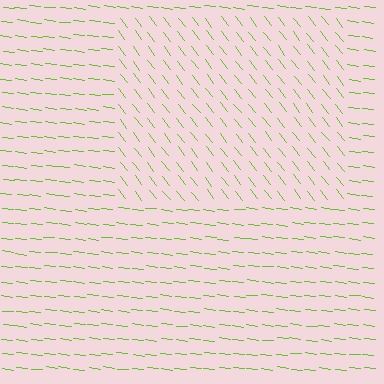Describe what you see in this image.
The image is filled with small lime line segments. A rectangle region in the image has lines oriented differently from the surrounding lines, creating a visible texture boundary.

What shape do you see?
I see a rectangle.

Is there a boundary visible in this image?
Yes, there is a texture boundary formed by a change in line orientation.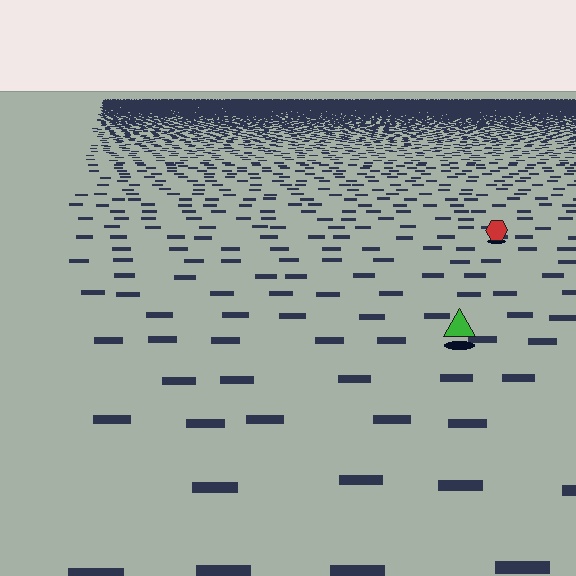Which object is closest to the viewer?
The green triangle is closest. The texture marks near it are larger and more spread out.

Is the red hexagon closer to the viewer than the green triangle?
No. The green triangle is closer — you can tell from the texture gradient: the ground texture is coarser near it.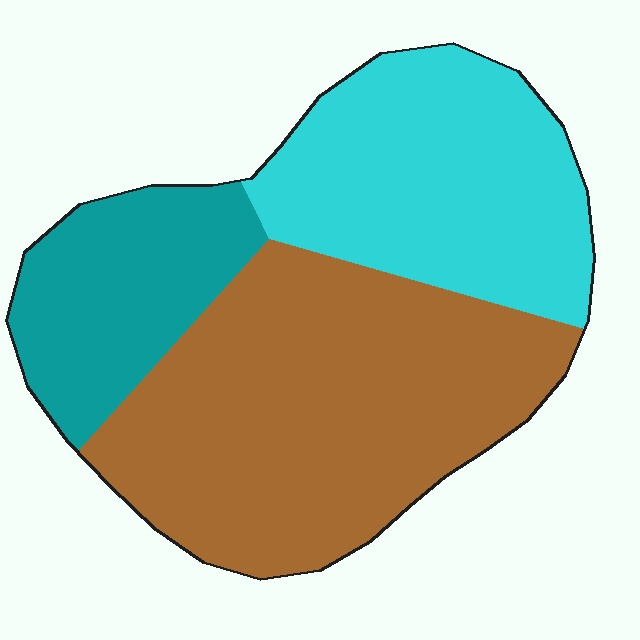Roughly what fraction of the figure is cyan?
Cyan takes up between a quarter and a half of the figure.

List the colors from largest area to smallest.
From largest to smallest: brown, cyan, teal.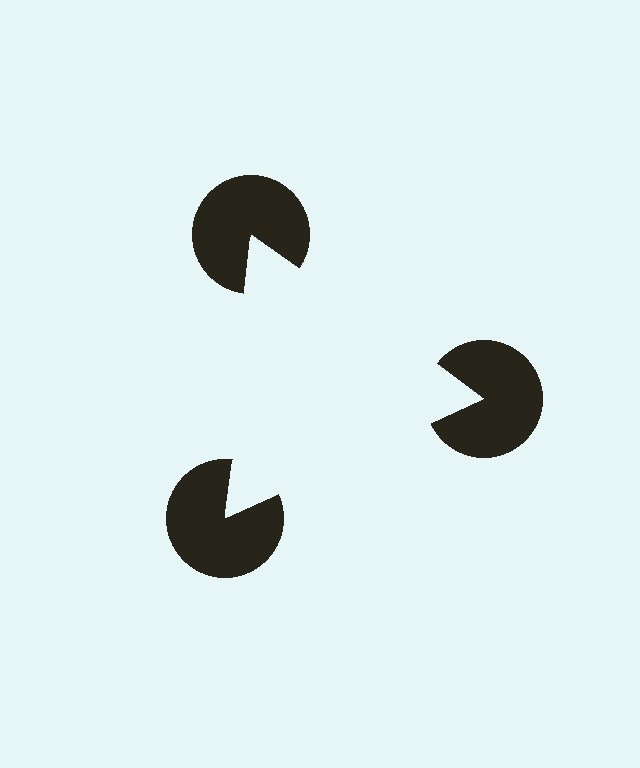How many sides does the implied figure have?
3 sides.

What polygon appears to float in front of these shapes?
An illusory triangle — its edges are inferred from the aligned wedge cuts in the pac-man discs, not physically drawn.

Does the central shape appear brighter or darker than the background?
It typically appears slightly brighter than the background, even though no actual brightness change is drawn.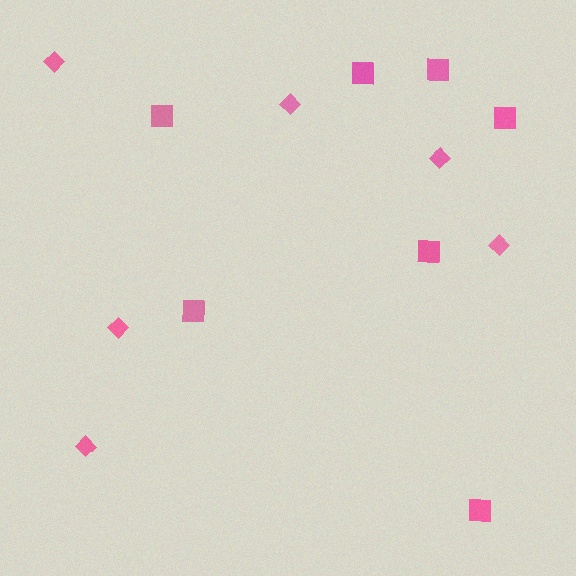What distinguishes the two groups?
There are 2 groups: one group of squares (7) and one group of diamonds (6).